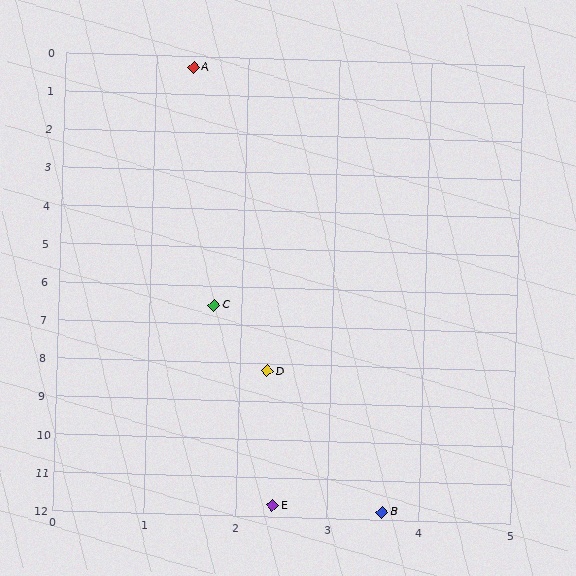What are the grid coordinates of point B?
Point B is at approximately (3.6, 11.8).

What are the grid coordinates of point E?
Point E is at approximately (2.4, 11.7).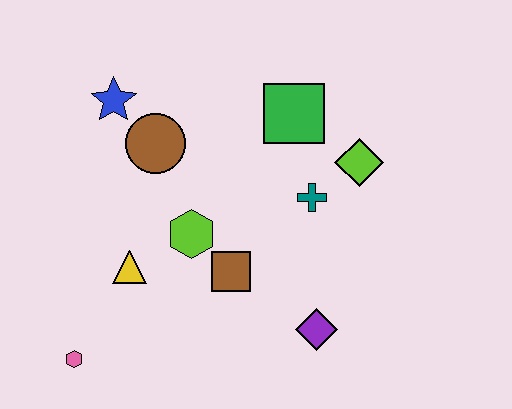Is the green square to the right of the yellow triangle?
Yes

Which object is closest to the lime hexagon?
The brown square is closest to the lime hexagon.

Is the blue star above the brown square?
Yes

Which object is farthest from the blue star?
The purple diamond is farthest from the blue star.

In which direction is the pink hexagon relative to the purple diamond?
The pink hexagon is to the left of the purple diamond.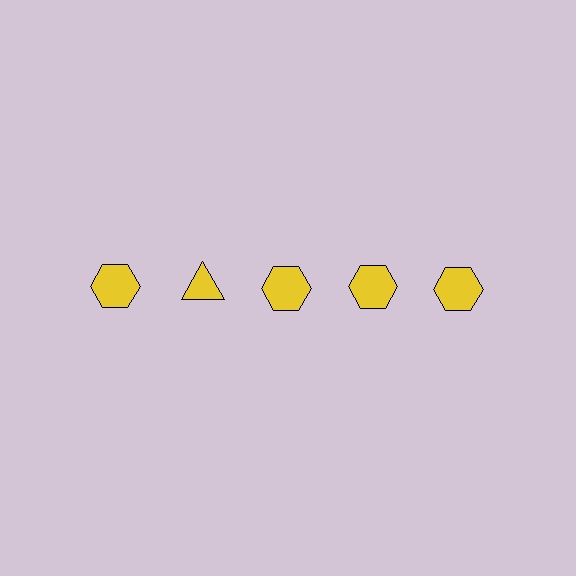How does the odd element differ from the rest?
It has a different shape: triangle instead of hexagon.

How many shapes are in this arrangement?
There are 5 shapes arranged in a grid pattern.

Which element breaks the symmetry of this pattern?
The yellow triangle in the top row, second from left column breaks the symmetry. All other shapes are yellow hexagons.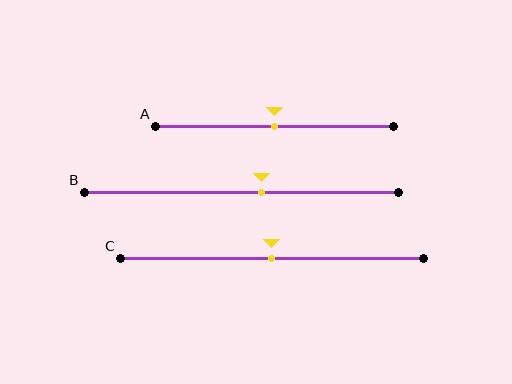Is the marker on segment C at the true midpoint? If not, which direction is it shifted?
Yes, the marker on segment C is at the true midpoint.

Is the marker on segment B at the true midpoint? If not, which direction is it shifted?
No, the marker on segment B is shifted to the right by about 6% of the segment length.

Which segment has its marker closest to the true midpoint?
Segment A has its marker closest to the true midpoint.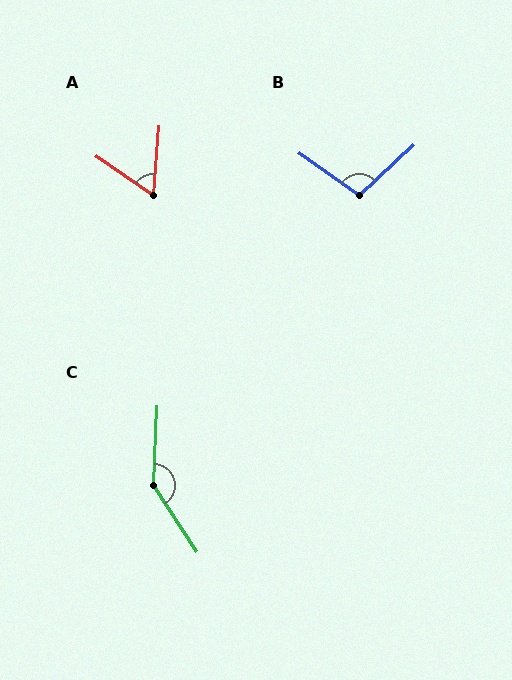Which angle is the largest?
C, at approximately 145 degrees.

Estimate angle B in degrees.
Approximately 103 degrees.